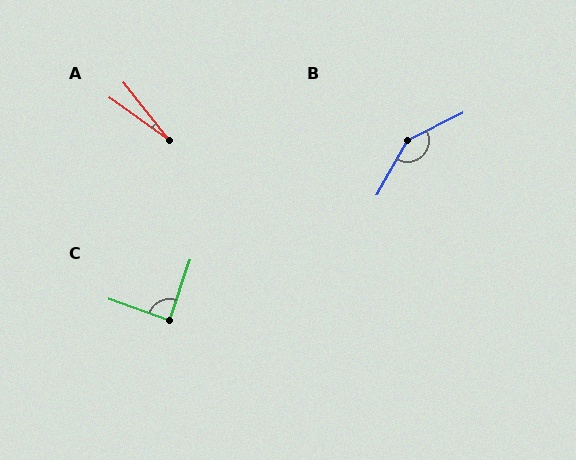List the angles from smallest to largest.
A (16°), C (89°), B (146°).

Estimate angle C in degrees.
Approximately 89 degrees.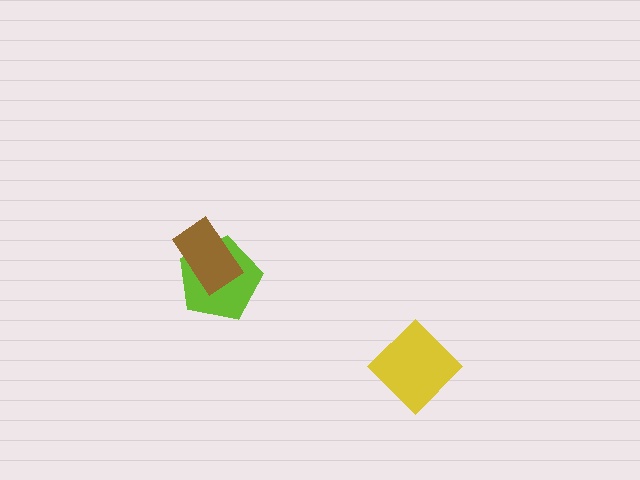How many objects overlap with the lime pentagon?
1 object overlaps with the lime pentagon.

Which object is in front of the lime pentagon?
The brown rectangle is in front of the lime pentagon.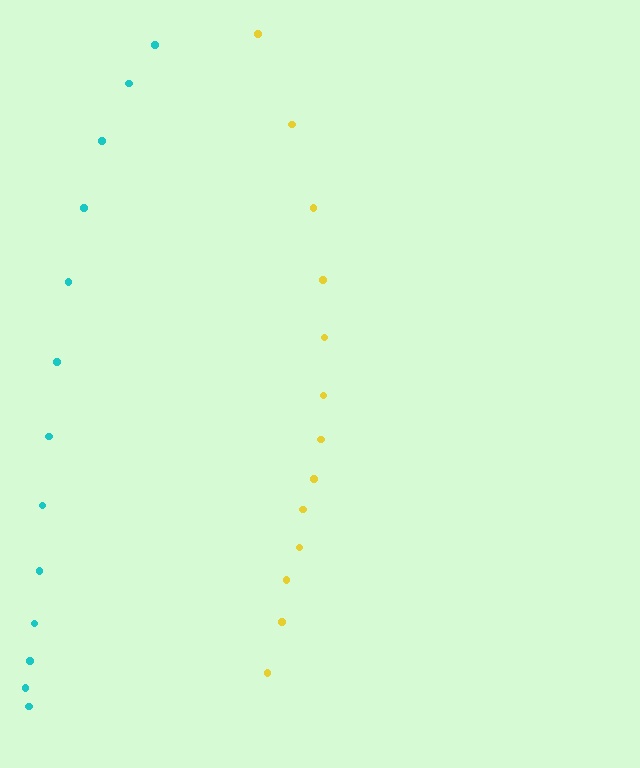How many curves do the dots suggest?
There are 2 distinct paths.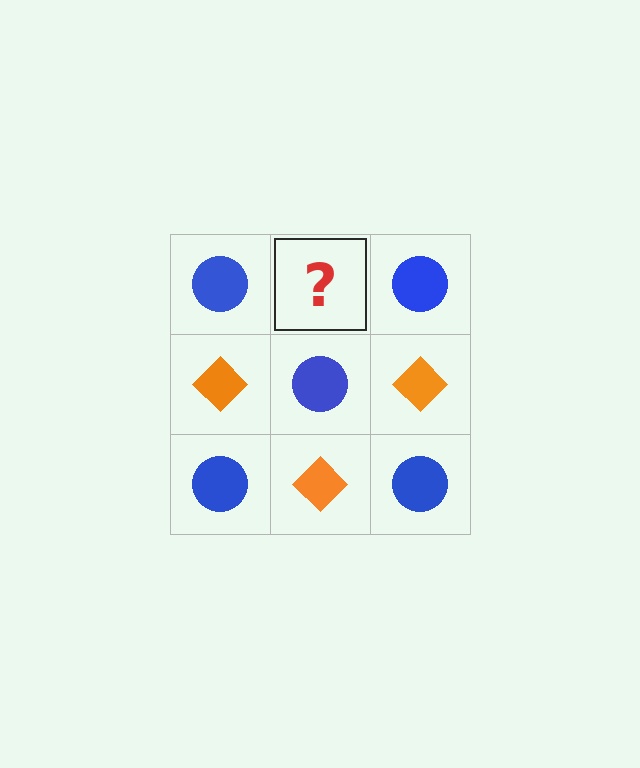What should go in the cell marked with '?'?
The missing cell should contain an orange diamond.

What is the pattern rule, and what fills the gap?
The rule is that it alternates blue circle and orange diamond in a checkerboard pattern. The gap should be filled with an orange diamond.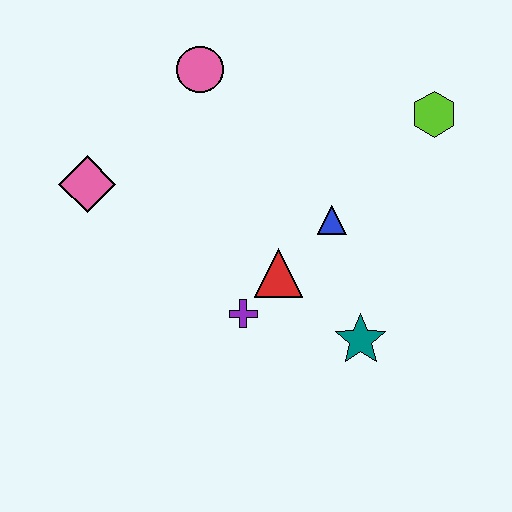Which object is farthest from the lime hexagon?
The pink diamond is farthest from the lime hexagon.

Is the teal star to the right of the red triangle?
Yes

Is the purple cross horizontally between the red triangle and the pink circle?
Yes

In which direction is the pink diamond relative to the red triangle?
The pink diamond is to the left of the red triangle.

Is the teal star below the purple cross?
Yes